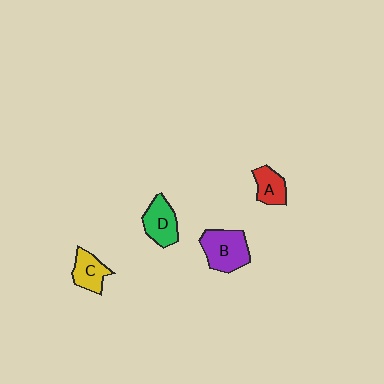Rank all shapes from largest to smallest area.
From largest to smallest: B (purple), D (green), C (yellow), A (red).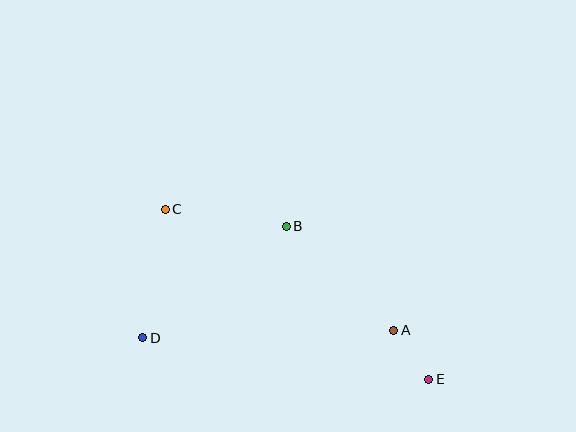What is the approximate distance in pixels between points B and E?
The distance between B and E is approximately 209 pixels.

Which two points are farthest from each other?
Points C and E are farthest from each other.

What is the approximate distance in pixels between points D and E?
The distance between D and E is approximately 289 pixels.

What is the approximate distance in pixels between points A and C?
The distance between A and C is approximately 258 pixels.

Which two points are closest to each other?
Points A and E are closest to each other.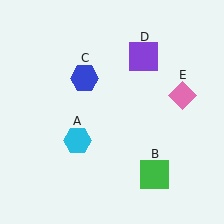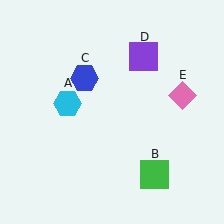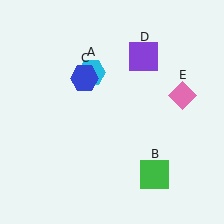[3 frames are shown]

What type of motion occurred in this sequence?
The cyan hexagon (object A) rotated clockwise around the center of the scene.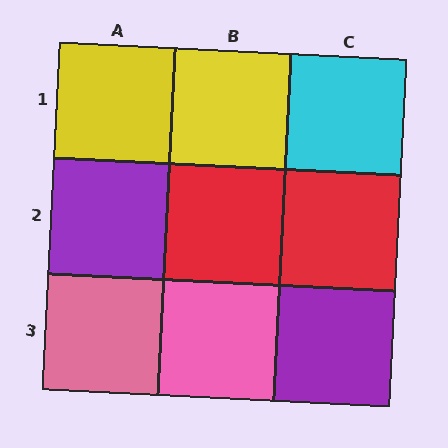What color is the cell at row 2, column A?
Purple.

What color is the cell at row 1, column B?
Yellow.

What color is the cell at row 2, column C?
Red.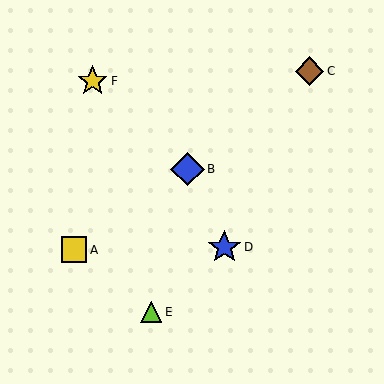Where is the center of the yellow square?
The center of the yellow square is at (74, 250).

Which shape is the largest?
The blue star (labeled D) is the largest.